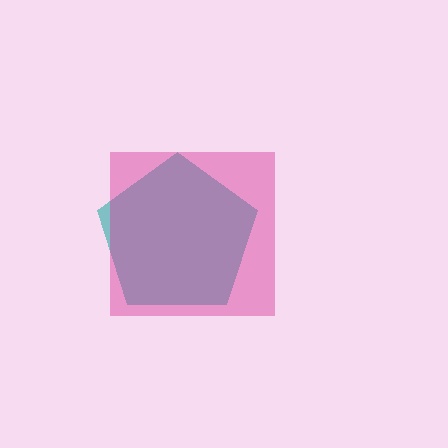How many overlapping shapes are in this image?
There are 2 overlapping shapes in the image.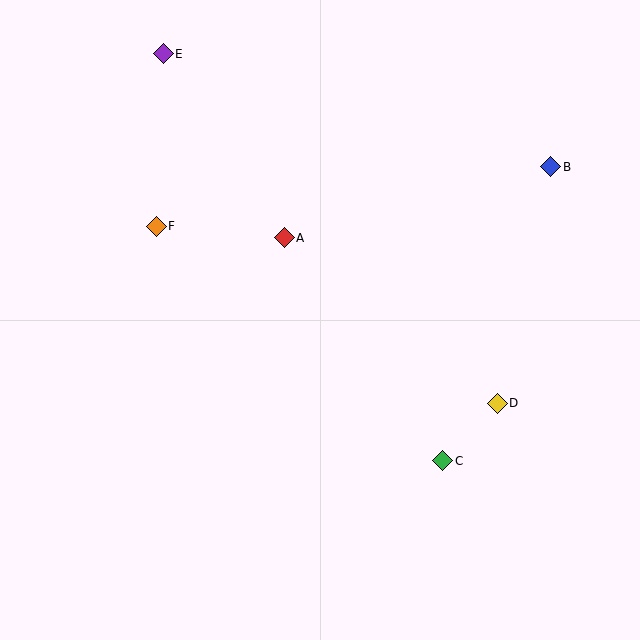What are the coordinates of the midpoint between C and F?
The midpoint between C and F is at (300, 343).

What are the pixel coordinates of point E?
Point E is at (163, 54).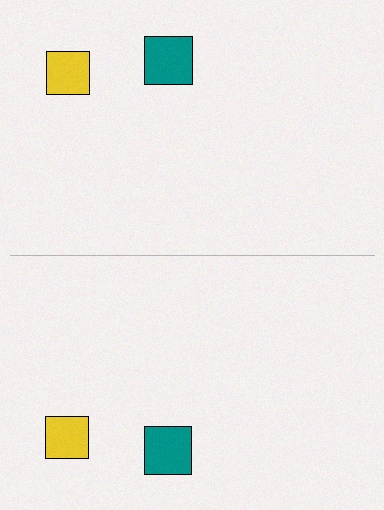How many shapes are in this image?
There are 4 shapes in this image.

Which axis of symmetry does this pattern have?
The pattern has a horizontal axis of symmetry running through the center of the image.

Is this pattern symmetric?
Yes, this pattern has bilateral (reflection) symmetry.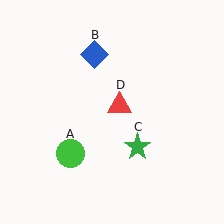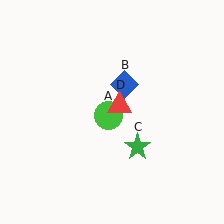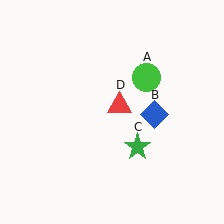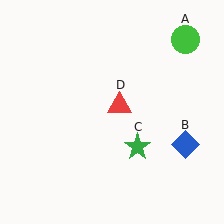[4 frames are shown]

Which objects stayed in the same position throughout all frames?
Green star (object C) and red triangle (object D) remained stationary.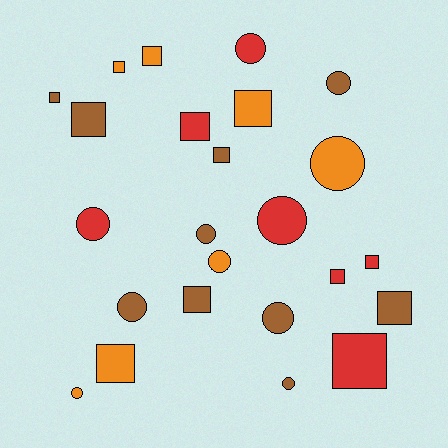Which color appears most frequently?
Brown, with 10 objects.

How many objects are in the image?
There are 24 objects.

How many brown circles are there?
There are 5 brown circles.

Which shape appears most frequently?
Square, with 13 objects.